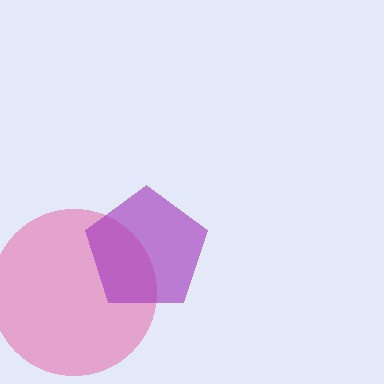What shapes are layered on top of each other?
The layered shapes are: a pink circle, a purple pentagon.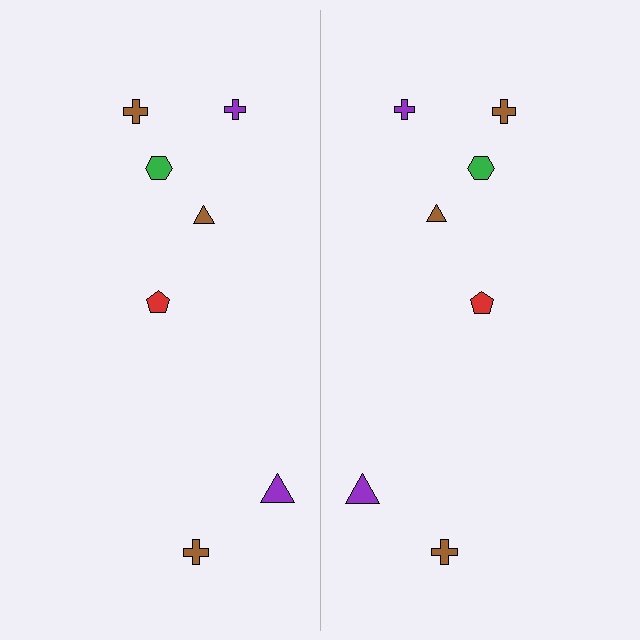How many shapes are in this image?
There are 14 shapes in this image.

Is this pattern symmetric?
Yes, this pattern has bilateral (reflection) symmetry.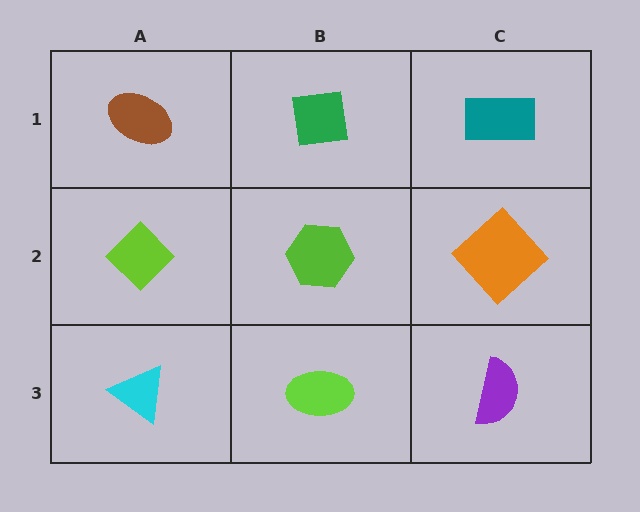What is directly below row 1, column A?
A lime diamond.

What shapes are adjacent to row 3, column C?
An orange diamond (row 2, column C), a lime ellipse (row 3, column B).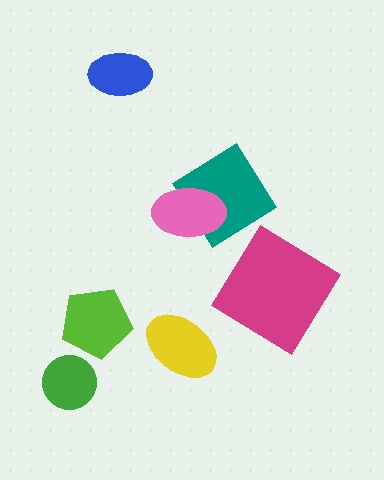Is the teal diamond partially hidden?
Yes, it is partially covered by another shape.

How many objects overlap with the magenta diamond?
0 objects overlap with the magenta diamond.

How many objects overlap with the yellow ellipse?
0 objects overlap with the yellow ellipse.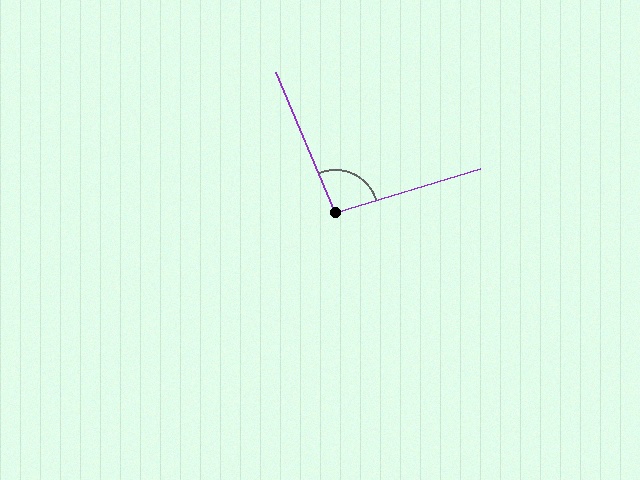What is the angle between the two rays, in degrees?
Approximately 96 degrees.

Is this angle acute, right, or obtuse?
It is obtuse.